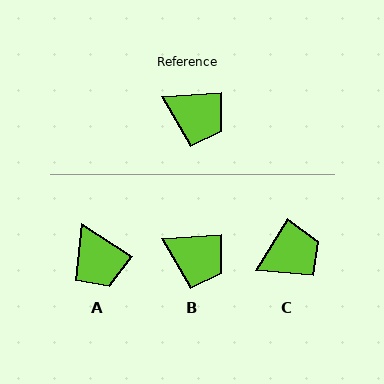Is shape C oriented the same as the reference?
No, it is off by about 54 degrees.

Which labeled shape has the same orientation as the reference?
B.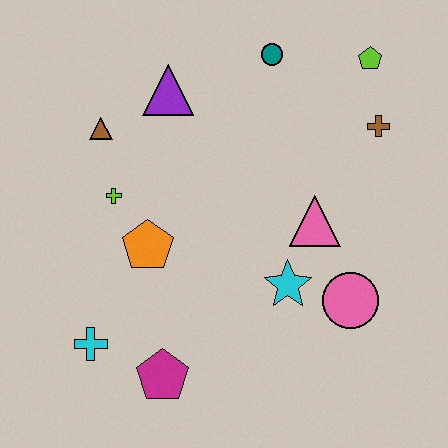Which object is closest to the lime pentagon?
The brown cross is closest to the lime pentagon.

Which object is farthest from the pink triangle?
The cyan cross is farthest from the pink triangle.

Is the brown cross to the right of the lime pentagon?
Yes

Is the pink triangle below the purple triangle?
Yes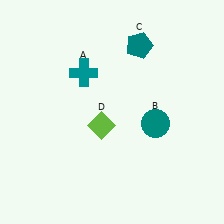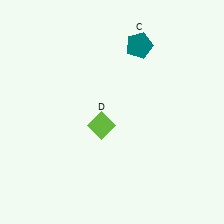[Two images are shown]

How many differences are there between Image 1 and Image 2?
There are 2 differences between the two images.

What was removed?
The teal cross (A), the teal circle (B) were removed in Image 2.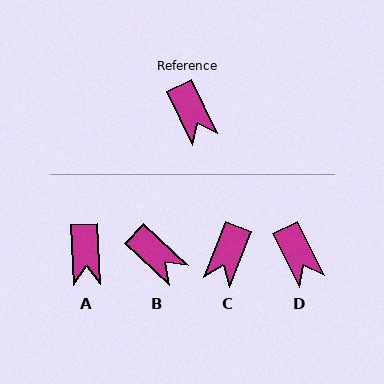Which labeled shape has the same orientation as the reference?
D.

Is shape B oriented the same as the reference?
No, it is off by about 21 degrees.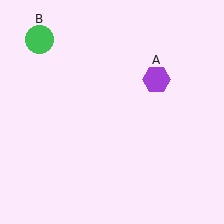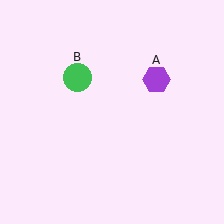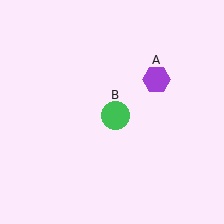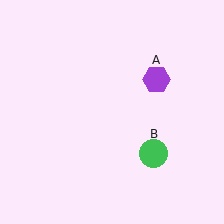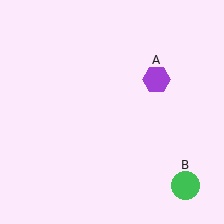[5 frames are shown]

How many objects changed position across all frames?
1 object changed position: green circle (object B).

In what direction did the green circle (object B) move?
The green circle (object B) moved down and to the right.